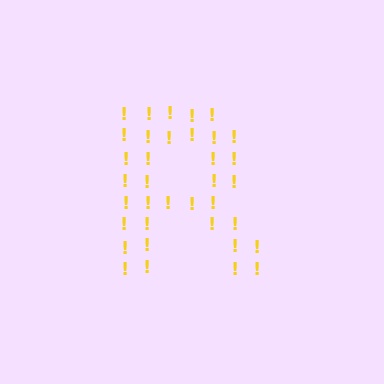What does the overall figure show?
The overall figure shows the letter R.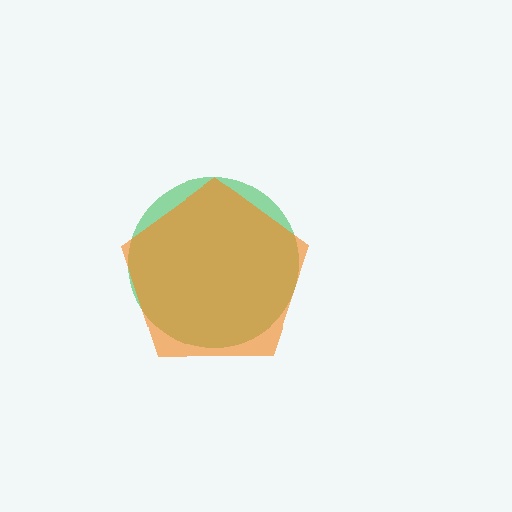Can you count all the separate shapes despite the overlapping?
Yes, there are 2 separate shapes.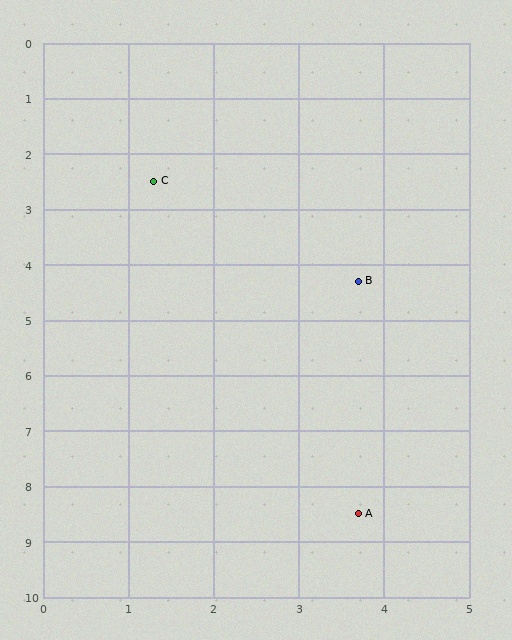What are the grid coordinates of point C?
Point C is at approximately (1.3, 2.5).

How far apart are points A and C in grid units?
Points A and C are about 6.5 grid units apart.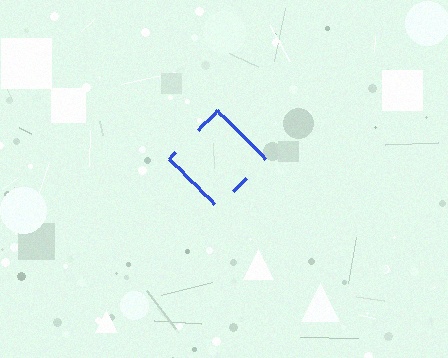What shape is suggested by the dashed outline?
The dashed outline suggests a diamond.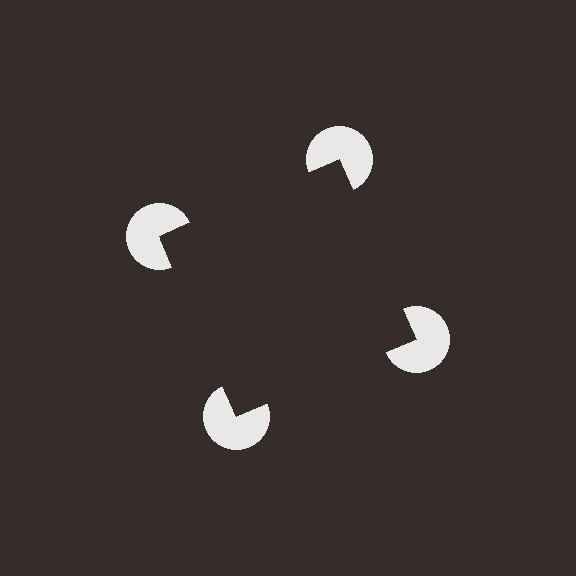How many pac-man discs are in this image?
There are 4 — one at each vertex of the illusory square.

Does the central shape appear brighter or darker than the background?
It typically appears slightly darker than the background, even though no actual brightness change is drawn.